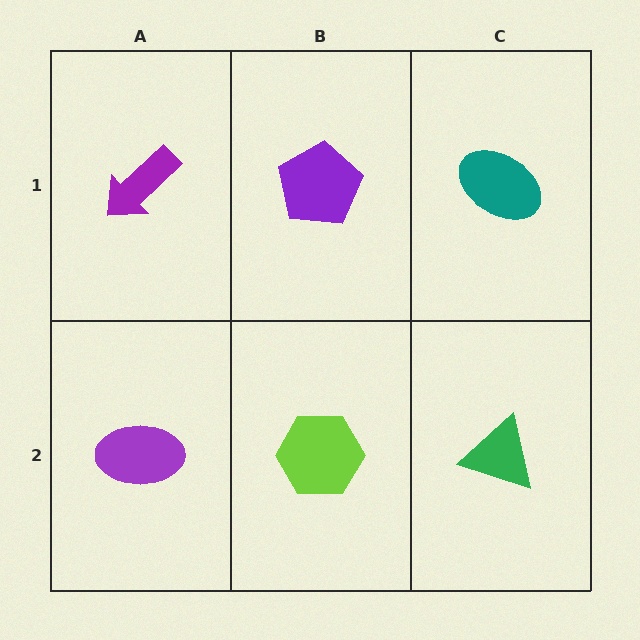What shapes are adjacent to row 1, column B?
A lime hexagon (row 2, column B), a purple arrow (row 1, column A), a teal ellipse (row 1, column C).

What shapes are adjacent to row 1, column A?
A purple ellipse (row 2, column A), a purple pentagon (row 1, column B).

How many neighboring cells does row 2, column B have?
3.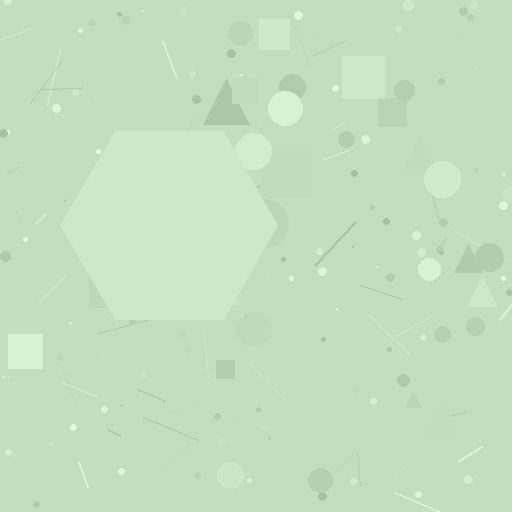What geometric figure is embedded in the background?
A hexagon is embedded in the background.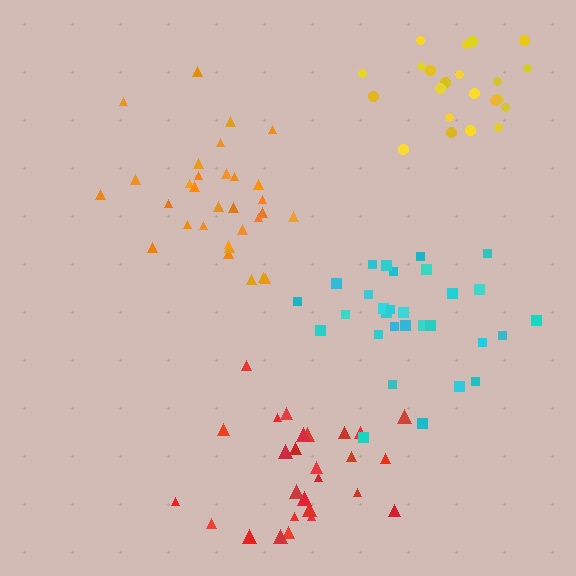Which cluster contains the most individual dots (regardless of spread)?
Orange (32).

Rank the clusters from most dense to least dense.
yellow, cyan, orange, red.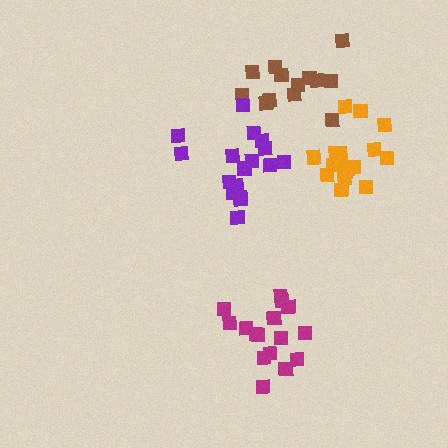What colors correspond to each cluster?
The clusters are colored: brown, purple, orange, magenta.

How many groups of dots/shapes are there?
There are 4 groups.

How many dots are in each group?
Group 1: 14 dots, Group 2: 17 dots, Group 3: 17 dots, Group 4: 16 dots (64 total).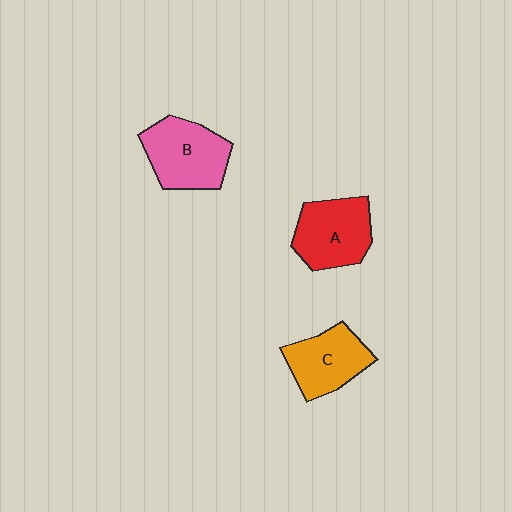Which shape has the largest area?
Shape B (pink).